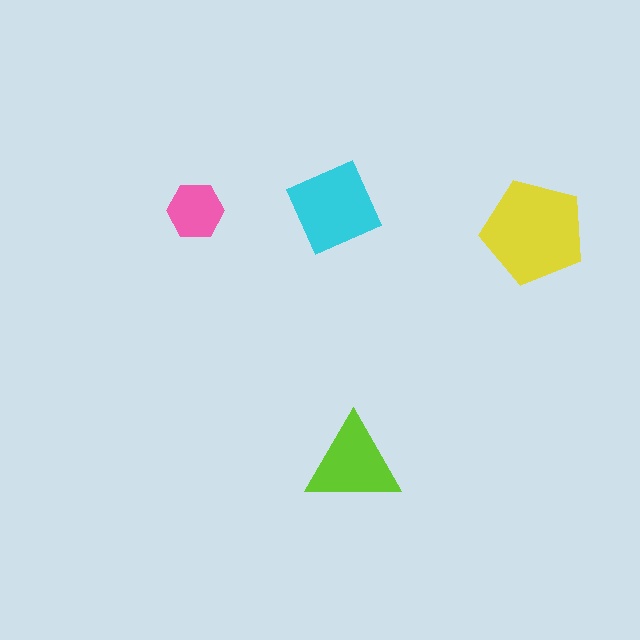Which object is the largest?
The yellow pentagon.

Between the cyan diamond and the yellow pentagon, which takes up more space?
The yellow pentagon.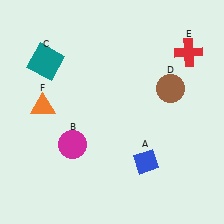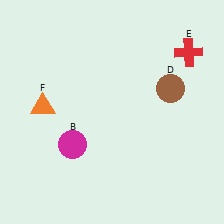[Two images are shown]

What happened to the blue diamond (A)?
The blue diamond (A) was removed in Image 2. It was in the bottom-right area of Image 1.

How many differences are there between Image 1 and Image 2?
There are 2 differences between the two images.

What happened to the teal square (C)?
The teal square (C) was removed in Image 2. It was in the top-left area of Image 1.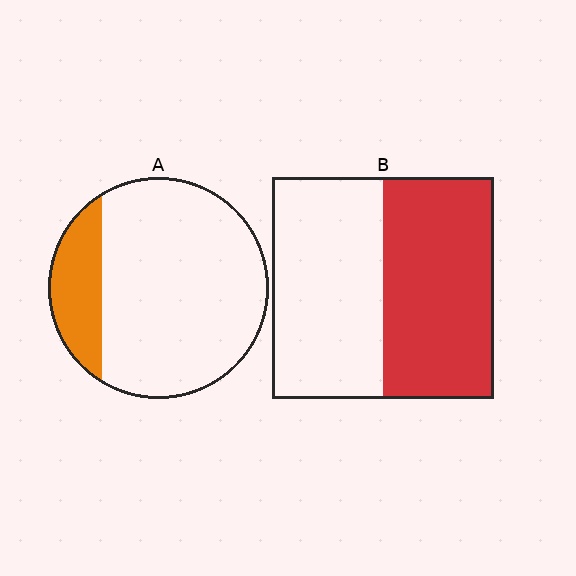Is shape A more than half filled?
No.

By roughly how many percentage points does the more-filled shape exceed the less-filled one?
By roughly 30 percentage points (B over A).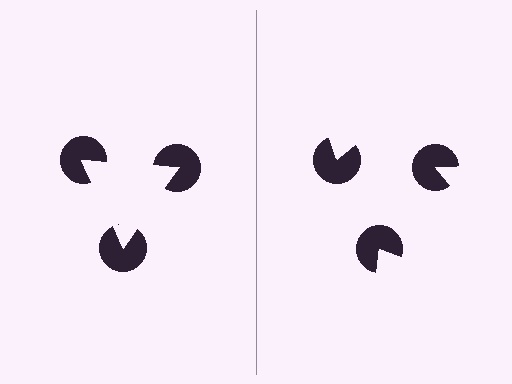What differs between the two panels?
The pac-man discs are positioned identically on both sides; only the wedge orientations differ. On the left they align to a triangle; on the right they are misaligned.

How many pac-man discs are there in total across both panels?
6 — 3 on each side.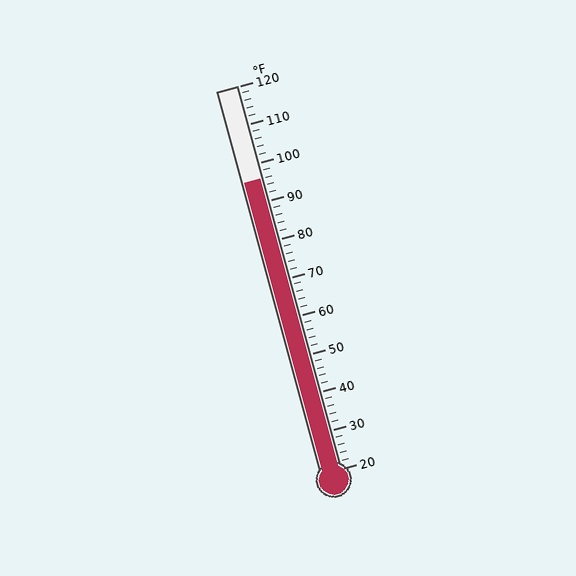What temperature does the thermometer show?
The thermometer shows approximately 96°F.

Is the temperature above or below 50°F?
The temperature is above 50°F.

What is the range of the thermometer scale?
The thermometer scale ranges from 20°F to 120°F.